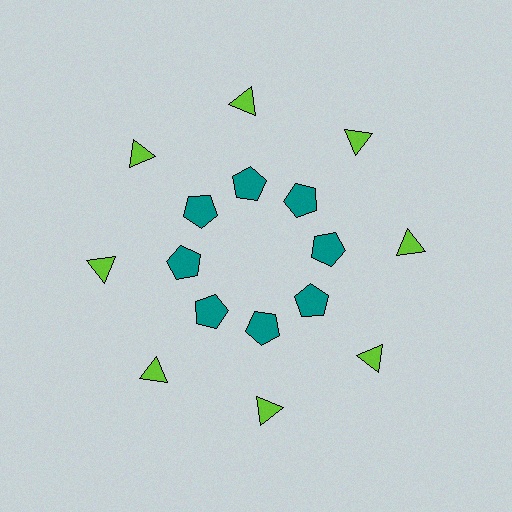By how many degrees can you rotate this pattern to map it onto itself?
The pattern maps onto itself every 45 degrees of rotation.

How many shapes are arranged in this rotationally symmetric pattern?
There are 16 shapes, arranged in 8 groups of 2.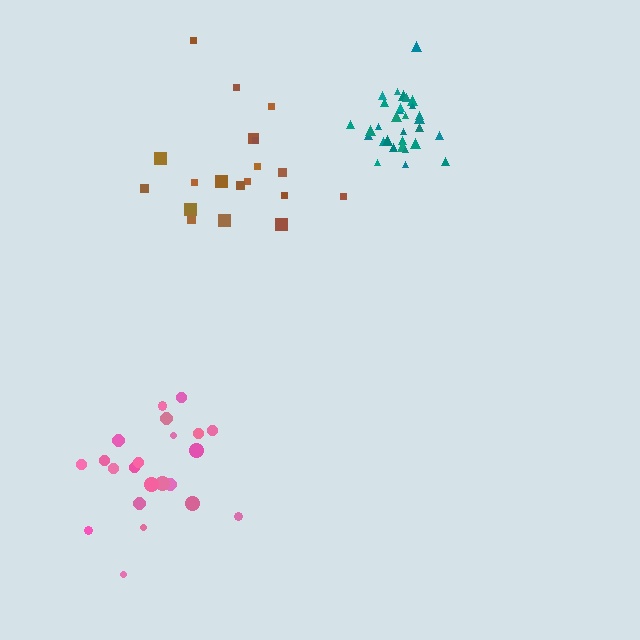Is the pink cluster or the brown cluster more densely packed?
Pink.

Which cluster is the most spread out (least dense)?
Brown.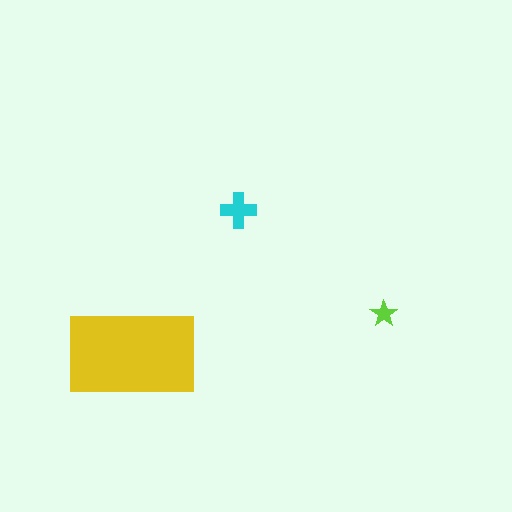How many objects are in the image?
There are 3 objects in the image.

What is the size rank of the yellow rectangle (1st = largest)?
1st.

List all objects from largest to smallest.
The yellow rectangle, the cyan cross, the lime star.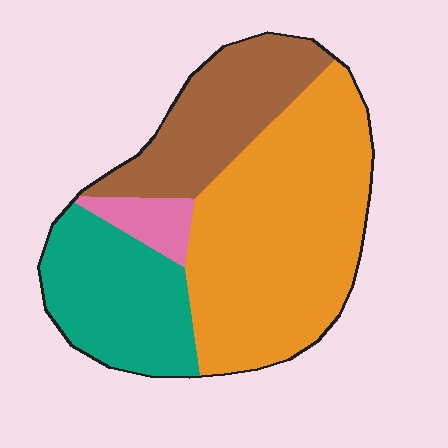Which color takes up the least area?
Pink, at roughly 5%.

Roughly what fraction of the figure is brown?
Brown covers 22% of the figure.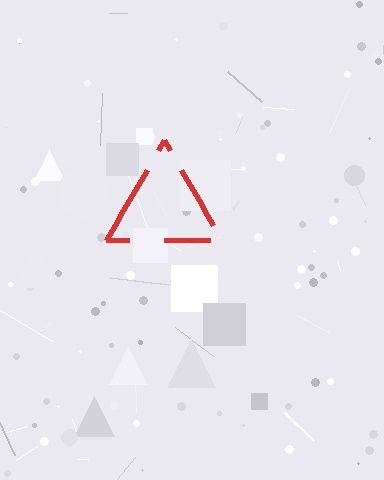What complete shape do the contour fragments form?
The contour fragments form a triangle.